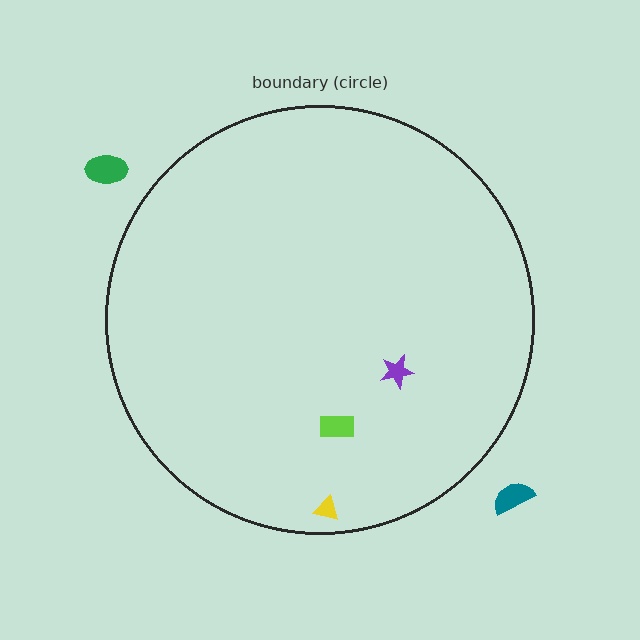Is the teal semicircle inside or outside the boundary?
Outside.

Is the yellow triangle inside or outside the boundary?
Inside.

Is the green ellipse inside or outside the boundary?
Outside.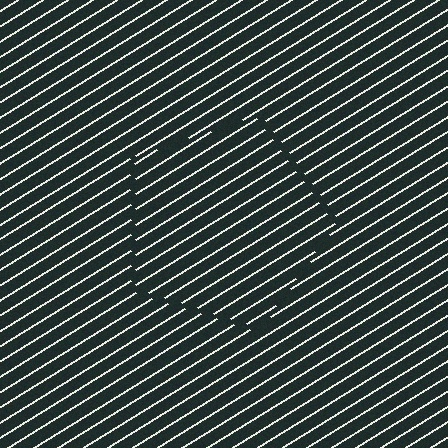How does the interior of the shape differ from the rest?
The interior of the shape contains the same grating, shifted by half a period — the contour is defined by the phase discontinuity where line-ends from the inner and outer gratings abut.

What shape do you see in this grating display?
An illusory pentagon. The interior of the shape contains the same grating, shifted by half a period — the contour is defined by the phase discontinuity where line-ends from the inner and outer gratings abut.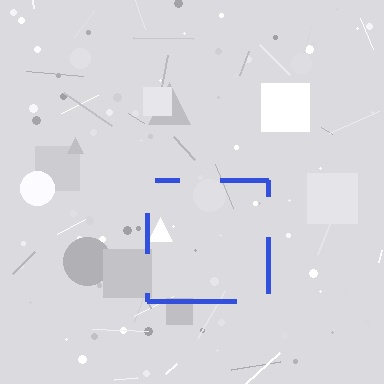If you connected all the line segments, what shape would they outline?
They would outline a square.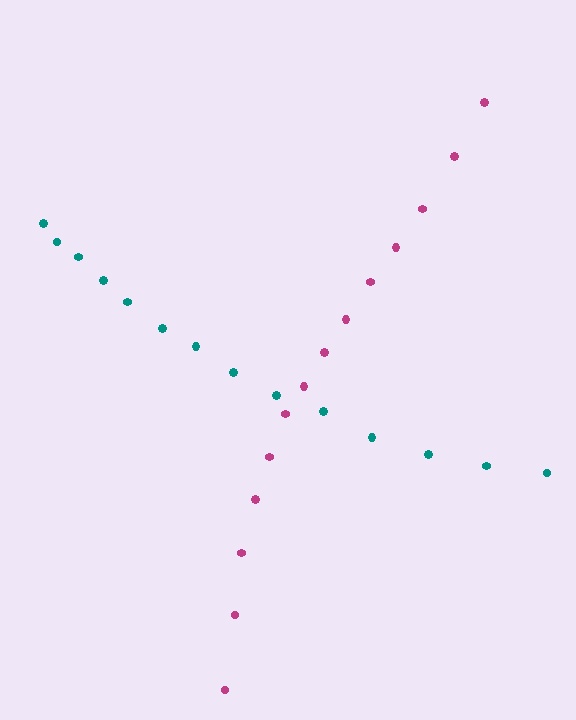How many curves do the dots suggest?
There are 2 distinct paths.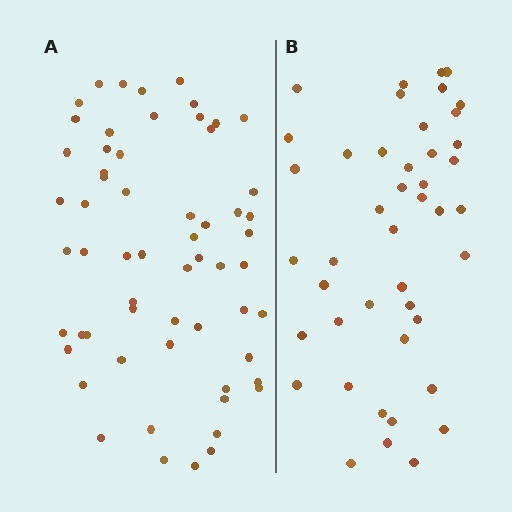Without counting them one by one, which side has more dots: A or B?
Region A (the left region) has more dots.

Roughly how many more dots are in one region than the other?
Region A has approximately 15 more dots than region B.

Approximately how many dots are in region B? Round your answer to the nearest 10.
About 40 dots. (The exact count is 44, which rounds to 40.)